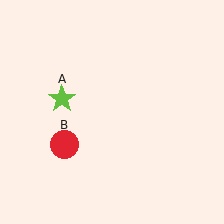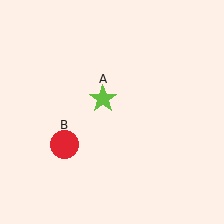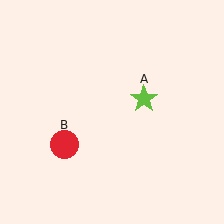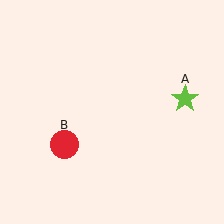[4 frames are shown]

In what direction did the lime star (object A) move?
The lime star (object A) moved right.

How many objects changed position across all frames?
1 object changed position: lime star (object A).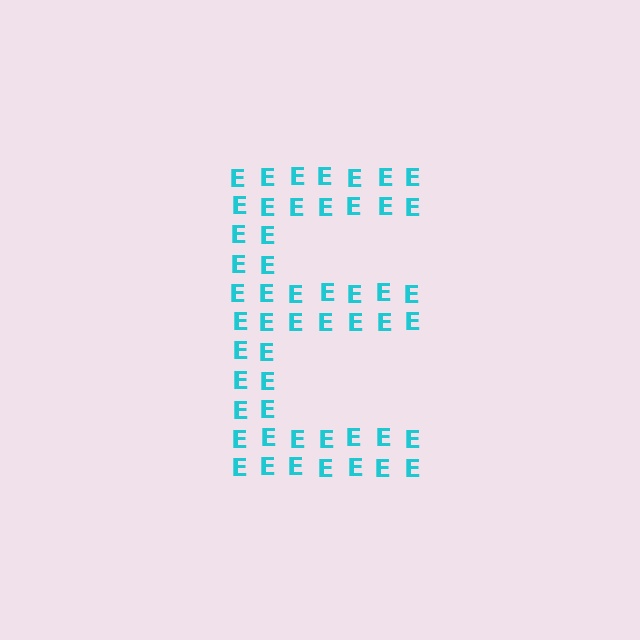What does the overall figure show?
The overall figure shows the letter E.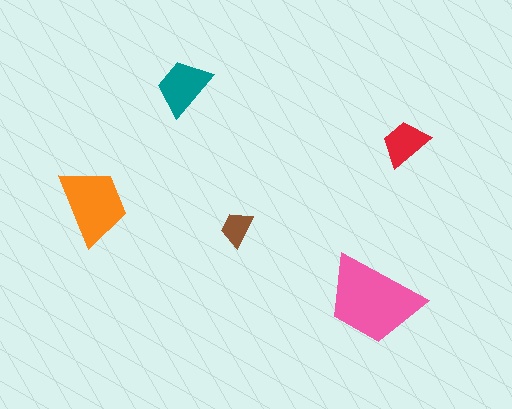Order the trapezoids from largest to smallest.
the pink one, the orange one, the teal one, the red one, the brown one.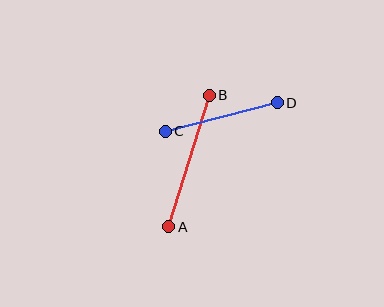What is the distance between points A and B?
The distance is approximately 137 pixels.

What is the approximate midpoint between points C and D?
The midpoint is at approximately (221, 117) pixels.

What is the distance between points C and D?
The distance is approximately 116 pixels.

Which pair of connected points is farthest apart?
Points A and B are farthest apart.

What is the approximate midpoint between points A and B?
The midpoint is at approximately (189, 161) pixels.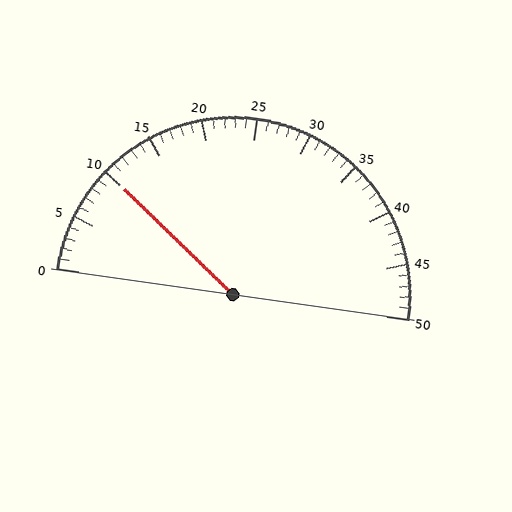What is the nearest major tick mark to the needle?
The nearest major tick mark is 10.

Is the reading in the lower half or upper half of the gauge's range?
The reading is in the lower half of the range (0 to 50).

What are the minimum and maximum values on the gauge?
The gauge ranges from 0 to 50.